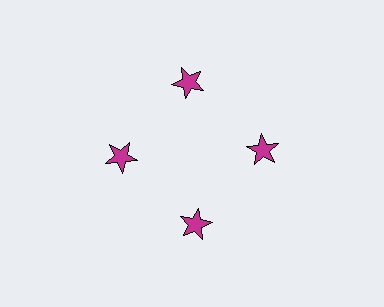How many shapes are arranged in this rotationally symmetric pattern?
There are 4 shapes, arranged in 4 groups of 1.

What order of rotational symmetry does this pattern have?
This pattern has 4-fold rotational symmetry.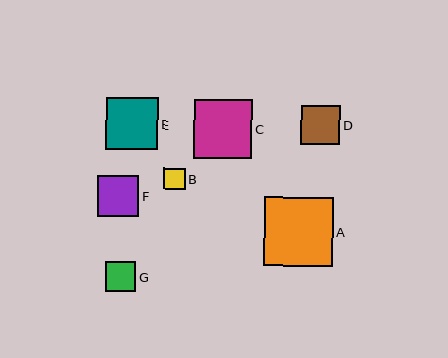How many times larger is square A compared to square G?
Square A is approximately 2.3 times the size of square G.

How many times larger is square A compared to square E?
Square A is approximately 1.3 times the size of square E.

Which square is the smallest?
Square B is the smallest with a size of approximately 22 pixels.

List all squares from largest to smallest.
From largest to smallest: A, C, E, F, D, G, B.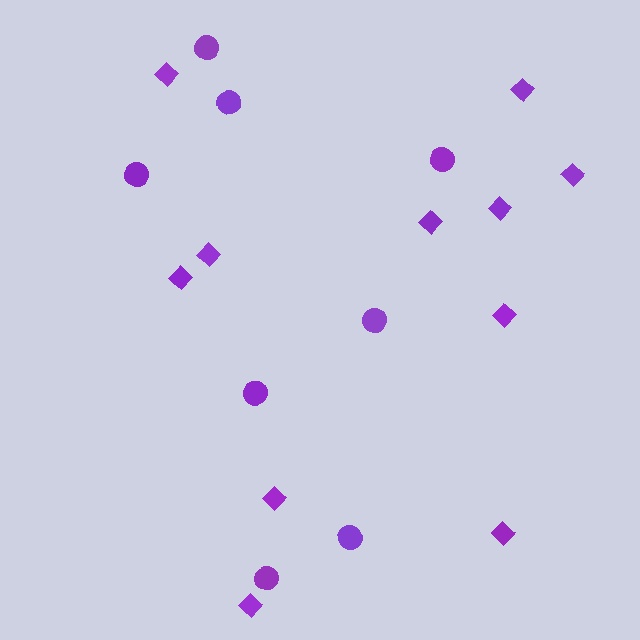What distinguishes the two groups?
There are 2 groups: one group of diamonds (11) and one group of circles (8).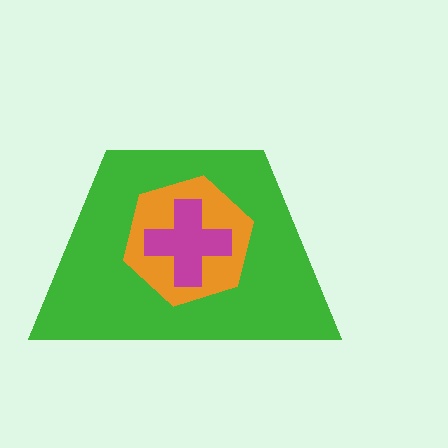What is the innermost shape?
The magenta cross.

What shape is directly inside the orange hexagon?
The magenta cross.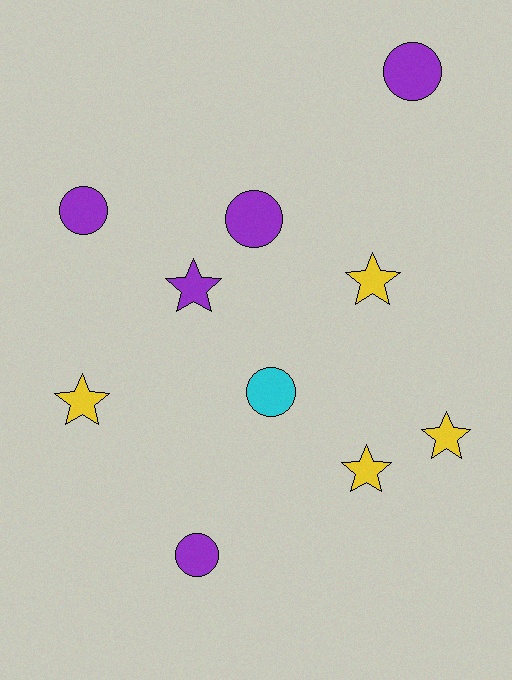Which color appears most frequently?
Purple, with 5 objects.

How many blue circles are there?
There are no blue circles.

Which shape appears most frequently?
Circle, with 5 objects.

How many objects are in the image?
There are 10 objects.